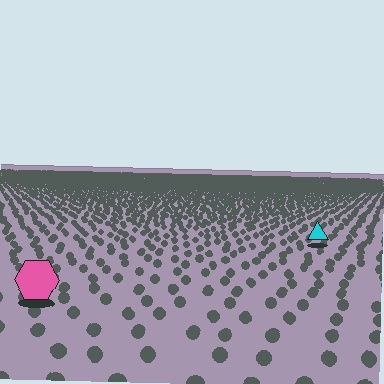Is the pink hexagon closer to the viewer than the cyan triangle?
Yes. The pink hexagon is closer — you can tell from the texture gradient: the ground texture is coarser near it.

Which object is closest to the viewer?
The pink hexagon is closest. The texture marks near it are larger and more spread out.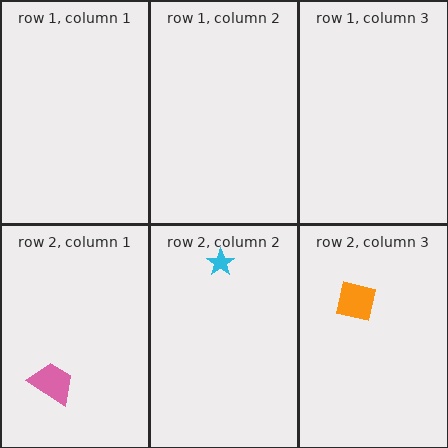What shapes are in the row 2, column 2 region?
The cyan star.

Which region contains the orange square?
The row 2, column 3 region.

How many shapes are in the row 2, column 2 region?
1.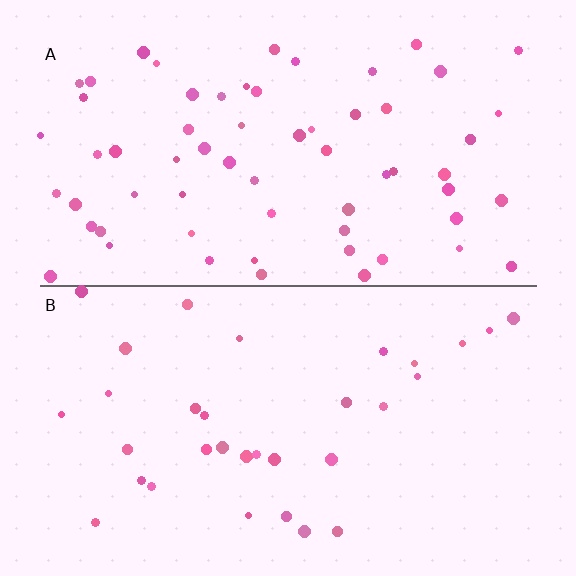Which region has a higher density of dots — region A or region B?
A (the top).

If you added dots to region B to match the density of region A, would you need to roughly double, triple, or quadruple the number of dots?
Approximately double.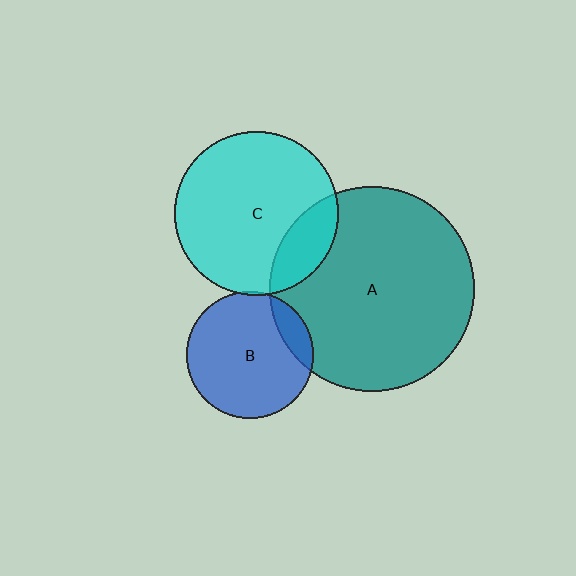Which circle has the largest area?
Circle A (teal).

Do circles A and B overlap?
Yes.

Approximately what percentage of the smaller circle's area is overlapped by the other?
Approximately 15%.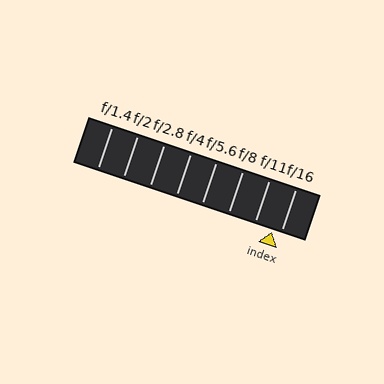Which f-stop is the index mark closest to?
The index mark is closest to f/16.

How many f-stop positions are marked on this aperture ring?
There are 8 f-stop positions marked.